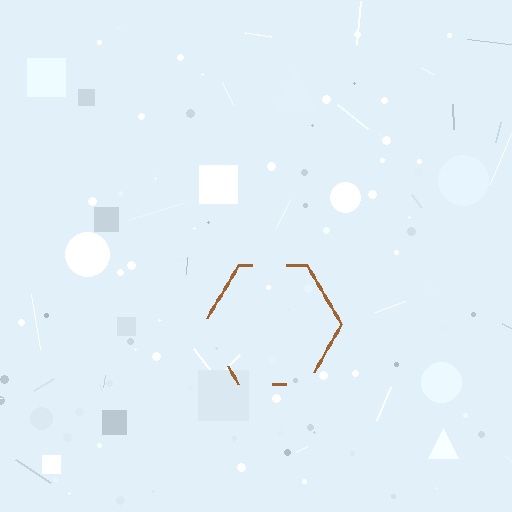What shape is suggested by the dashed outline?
The dashed outline suggests a hexagon.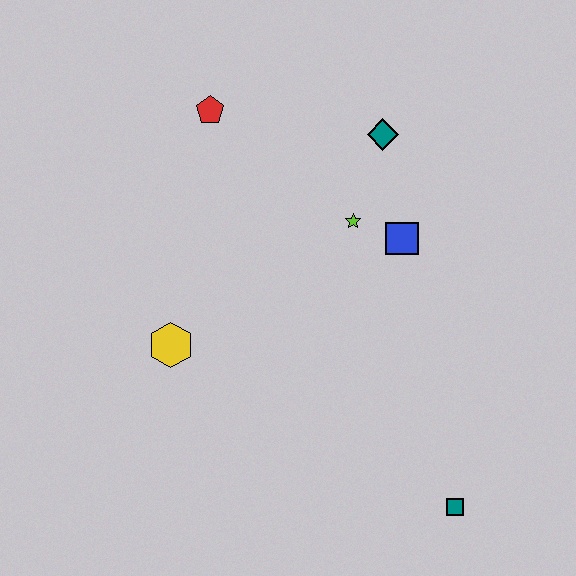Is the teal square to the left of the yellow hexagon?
No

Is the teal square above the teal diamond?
No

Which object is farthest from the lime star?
The teal square is farthest from the lime star.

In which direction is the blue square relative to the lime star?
The blue square is to the right of the lime star.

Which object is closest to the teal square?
The blue square is closest to the teal square.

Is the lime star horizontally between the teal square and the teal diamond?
No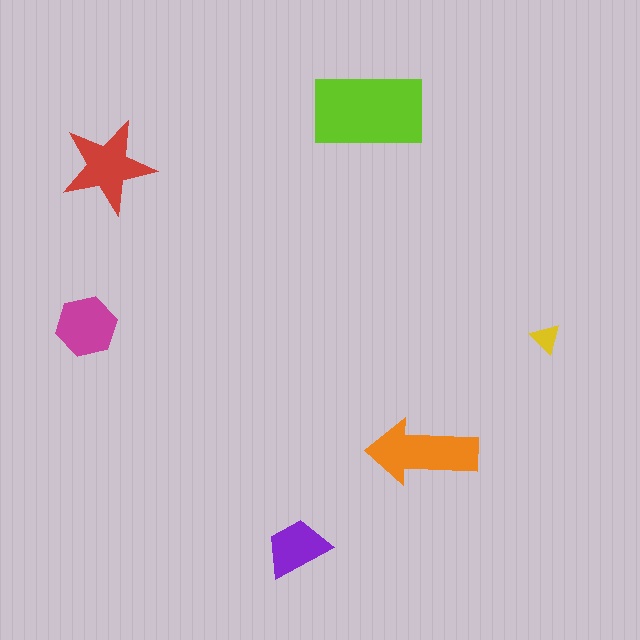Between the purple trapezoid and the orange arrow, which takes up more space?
The orange arrow.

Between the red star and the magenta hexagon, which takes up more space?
The red star.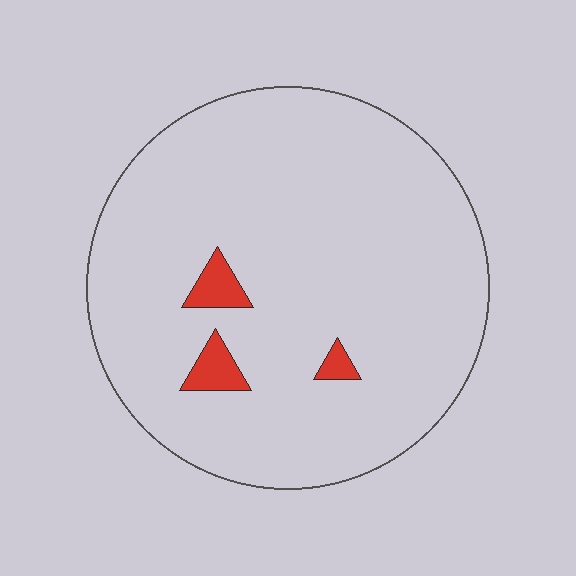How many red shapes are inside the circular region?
3.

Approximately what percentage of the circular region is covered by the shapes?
Approximately 5%.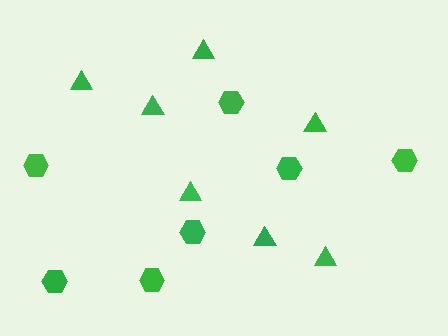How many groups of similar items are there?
There are 2 groups: one group of hexagons (7) and one group of triangles (7).